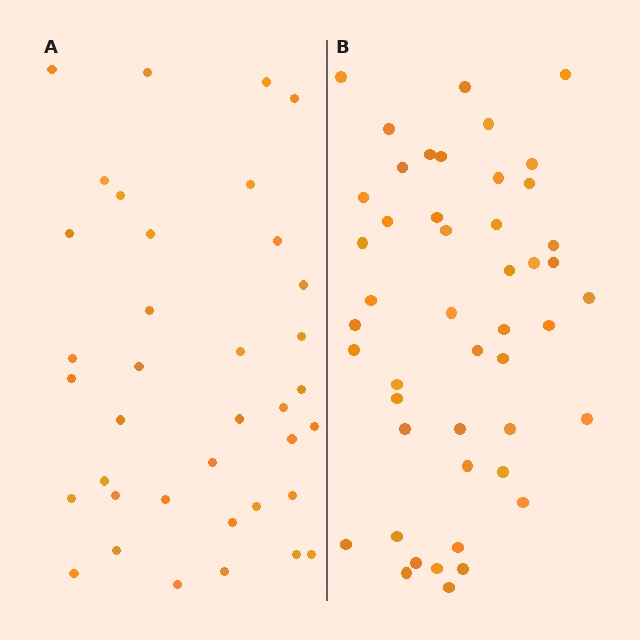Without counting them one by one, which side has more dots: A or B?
Region B (the right region) has more dots.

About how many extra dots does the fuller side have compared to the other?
Region B has roughly 10 or so more dots than region A.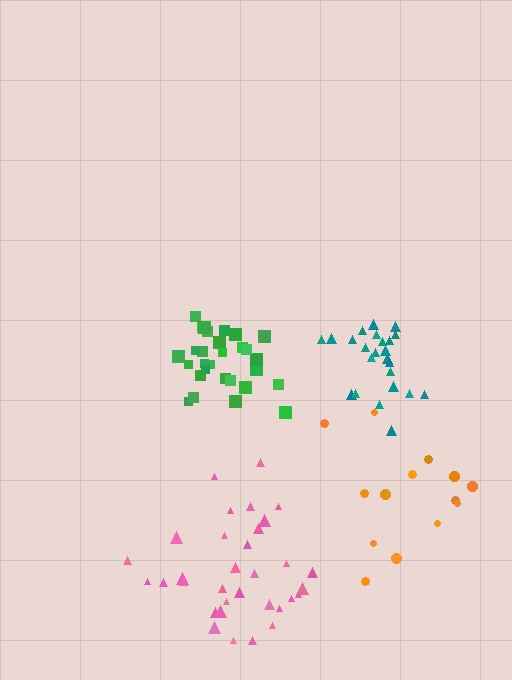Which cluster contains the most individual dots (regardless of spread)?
Pink (33).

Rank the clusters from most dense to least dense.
green, teal, pink, orange.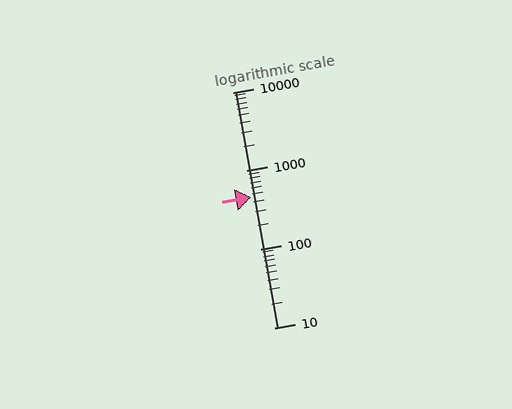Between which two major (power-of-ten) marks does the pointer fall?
The pointer is between 100 and 1000.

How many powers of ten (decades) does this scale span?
The scale spans 3 decades, from 10 to 10000.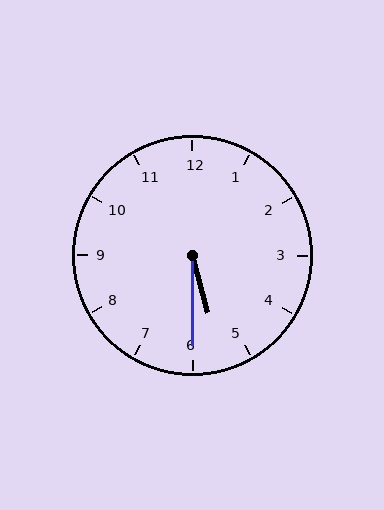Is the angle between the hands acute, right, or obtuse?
It is acute.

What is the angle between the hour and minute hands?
Approximately 15 degrees.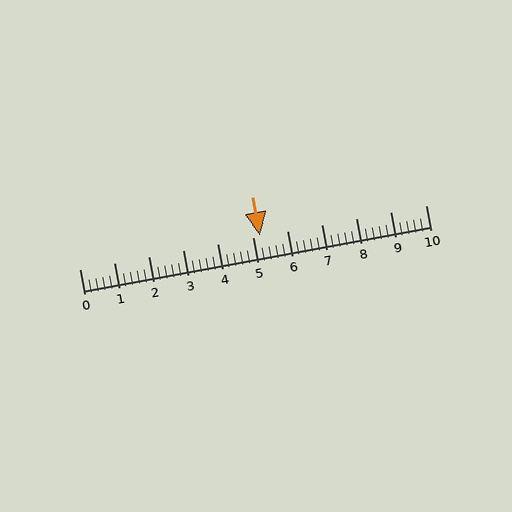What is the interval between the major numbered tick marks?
The major tick marks are spaced 1 units apart.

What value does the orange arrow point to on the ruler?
The orange arrow points to approximately 5.2.